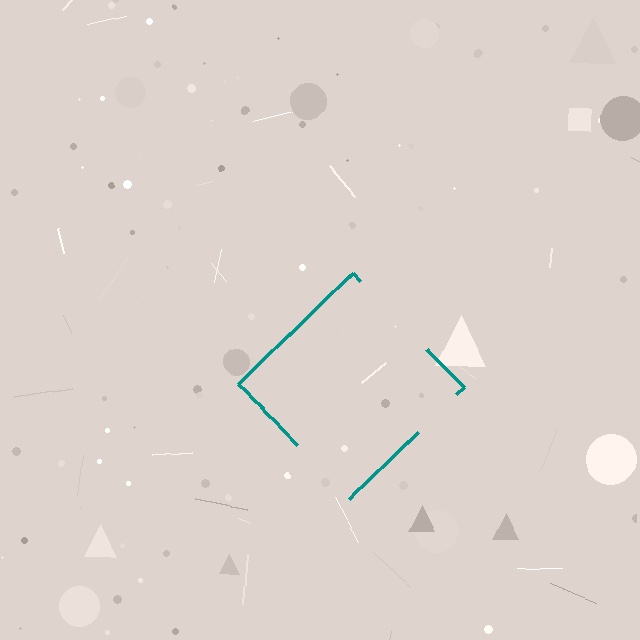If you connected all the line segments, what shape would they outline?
They would outline a diamond.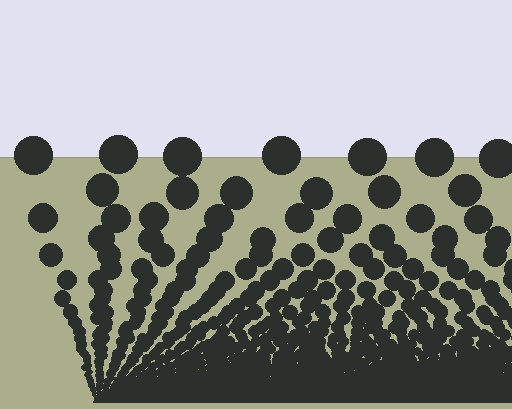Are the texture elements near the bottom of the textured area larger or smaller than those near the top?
Smaller. The gradient is inverted — elements near the bottom are smaller and denser.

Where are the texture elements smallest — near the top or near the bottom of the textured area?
Near the bottom.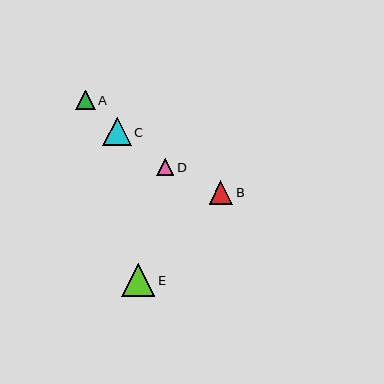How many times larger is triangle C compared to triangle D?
Triangle C is approximately 1.6 times the size of triangle D.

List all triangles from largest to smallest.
From largest to smallest: E, C, B, A, D.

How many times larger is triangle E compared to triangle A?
Triangle E is approximately 1.7 times the size of triangle A.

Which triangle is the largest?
Triangle E is the largest with a size of approximately 33 pixels.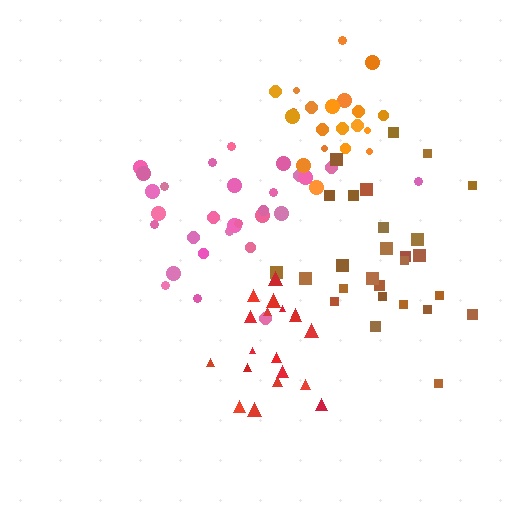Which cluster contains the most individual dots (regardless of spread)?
Pink (30).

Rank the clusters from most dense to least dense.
red, orange, pink, brown.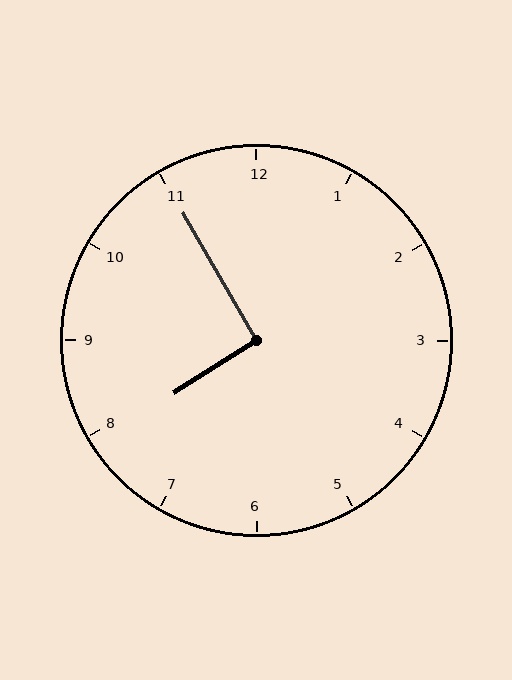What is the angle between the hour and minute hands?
Approximately 92 degrees.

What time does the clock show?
7:55.